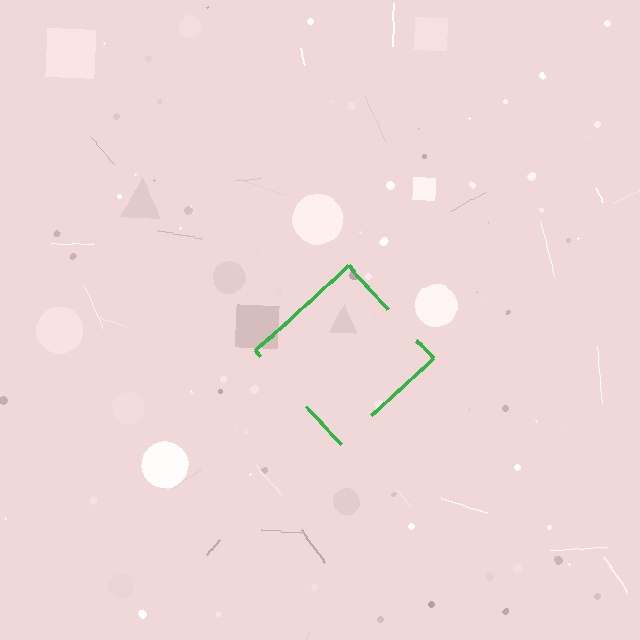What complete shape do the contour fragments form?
The contour fragments form a diamond.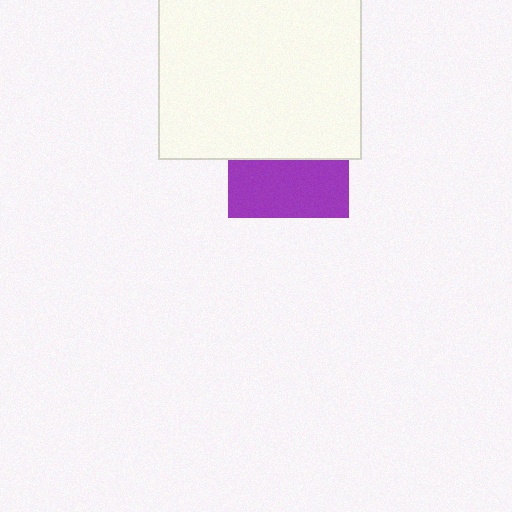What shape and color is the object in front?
The object in front is a white square.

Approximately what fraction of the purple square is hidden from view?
Roughly 52% of the purple square is hidden behind the white square.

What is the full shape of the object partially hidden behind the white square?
The partially hidden object is a purple square.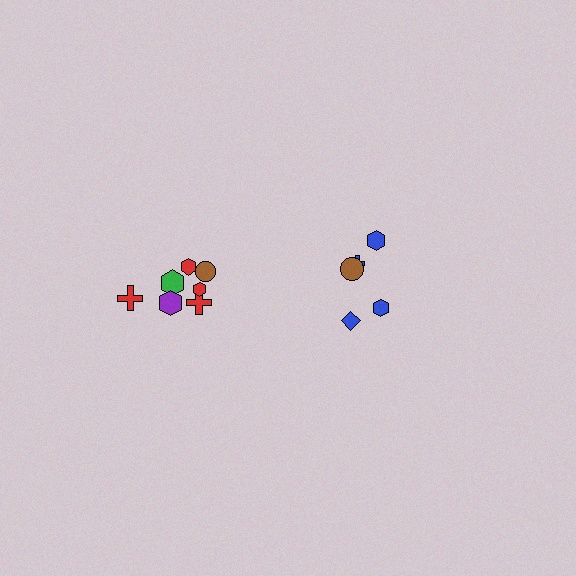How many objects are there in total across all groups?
There are 12 objects.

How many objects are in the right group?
There are 5 objects.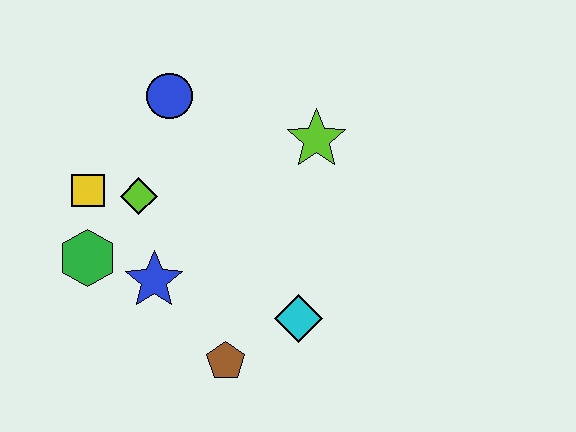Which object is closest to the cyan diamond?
The brown pentagon is closest to the cyan diamond.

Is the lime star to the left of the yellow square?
No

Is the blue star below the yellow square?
Yes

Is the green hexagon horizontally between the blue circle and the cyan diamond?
No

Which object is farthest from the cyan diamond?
The blue circle is farthest from the cyan diamond.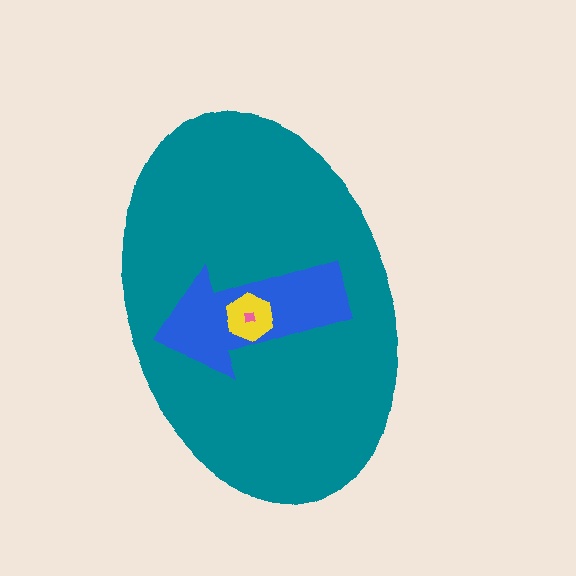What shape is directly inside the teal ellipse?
The blue arrow.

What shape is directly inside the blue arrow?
The yellow hexagon.